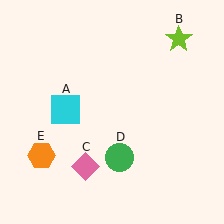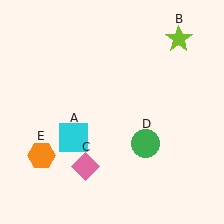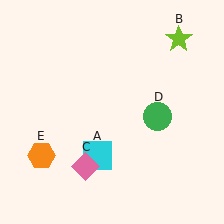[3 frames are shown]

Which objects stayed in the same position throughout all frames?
Lime star (object B) and pink diamond (object C) and orange hexagon (object E) remained stationary.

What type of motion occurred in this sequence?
The cyan square (object A), green circle (object D) rotated counterclockwise around the center of the scene.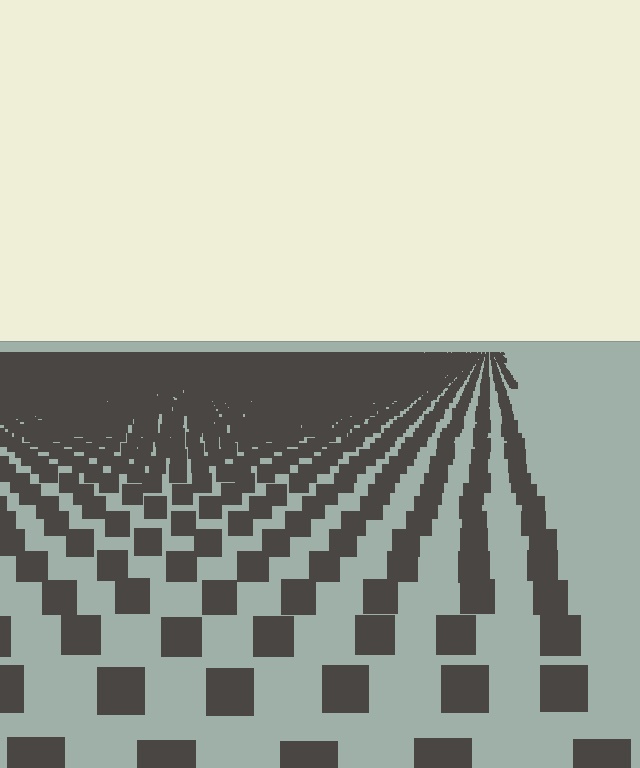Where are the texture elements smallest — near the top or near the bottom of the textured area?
Near the top.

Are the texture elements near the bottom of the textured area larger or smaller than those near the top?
Larger. Near the bottom, elements are closer to the viewer and appear at a bigger on-screen size.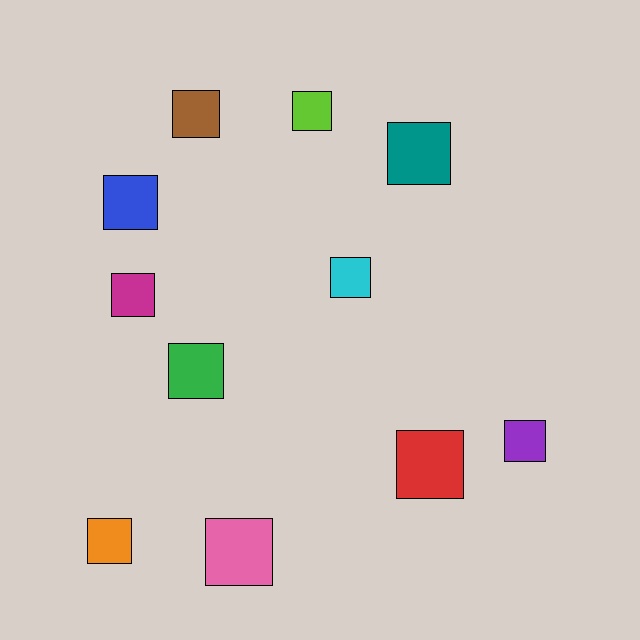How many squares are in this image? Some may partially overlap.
There are 11 squares.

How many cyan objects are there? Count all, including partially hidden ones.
There is 1 cyan object.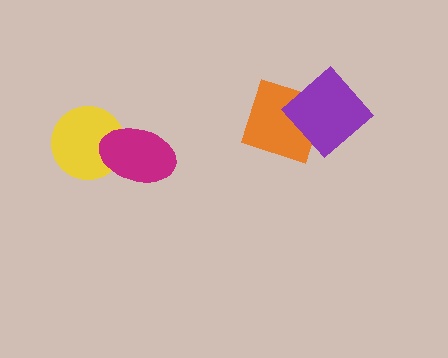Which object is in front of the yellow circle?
The magenta ellipse is in front of the yellow circle.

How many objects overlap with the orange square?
1 object overlaps with the orange square.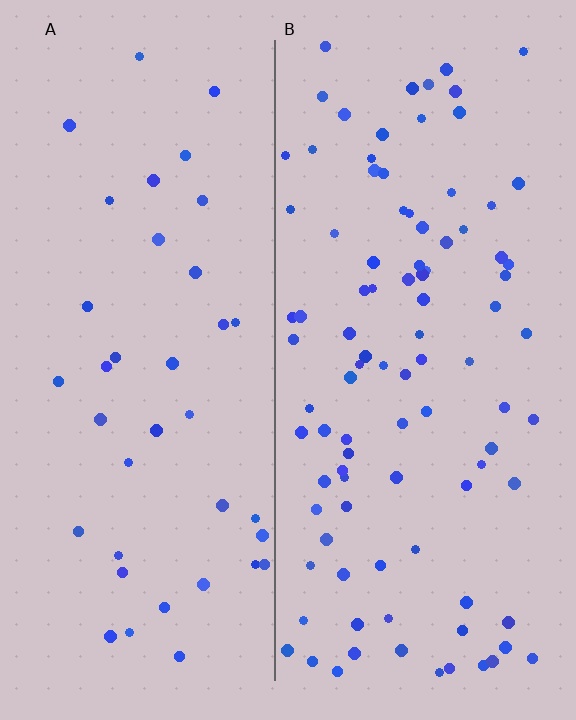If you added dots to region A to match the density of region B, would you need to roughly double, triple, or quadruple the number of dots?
Approximately triple.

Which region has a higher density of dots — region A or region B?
B (the right).